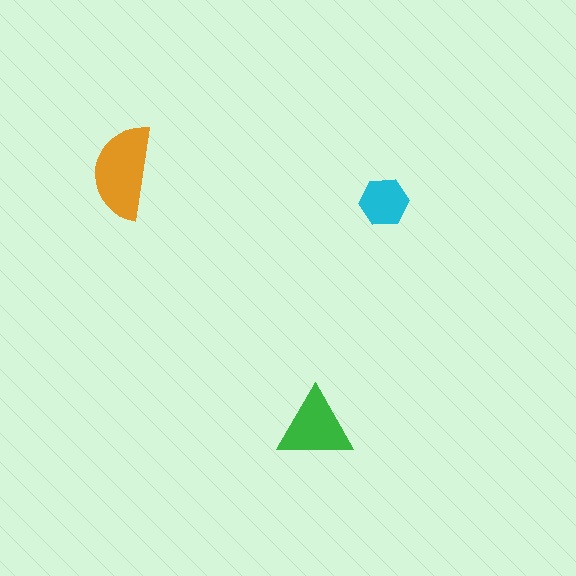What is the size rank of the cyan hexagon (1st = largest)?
3rd.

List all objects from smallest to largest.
The cyan hexagon, the green triangle, the orange semicircle.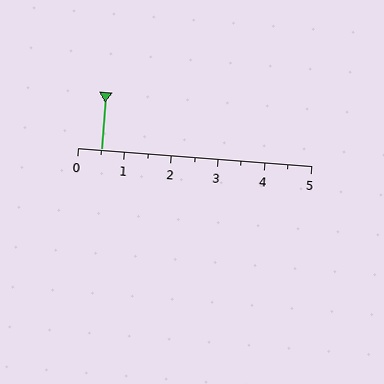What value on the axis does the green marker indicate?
The marker indicates approximately 0.5.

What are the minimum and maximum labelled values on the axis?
The axis runs from 0 to 5.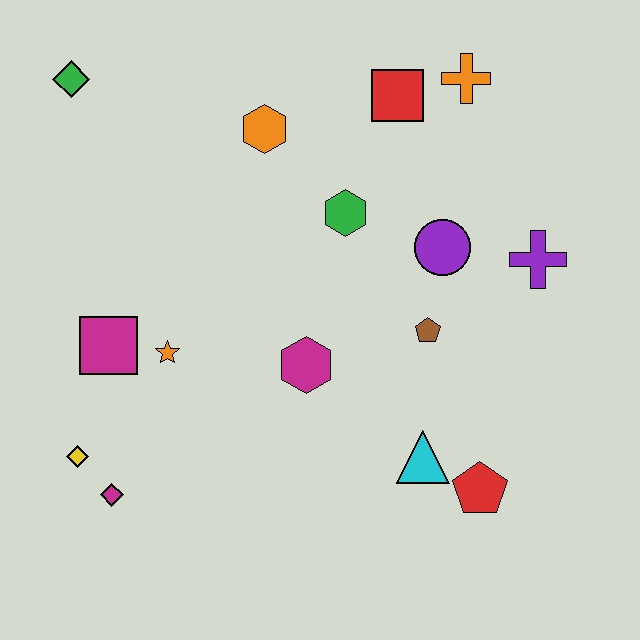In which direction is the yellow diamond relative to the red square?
The yellow diamond is below the red square.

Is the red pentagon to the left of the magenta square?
No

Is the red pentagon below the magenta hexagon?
Yes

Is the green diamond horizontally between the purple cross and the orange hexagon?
No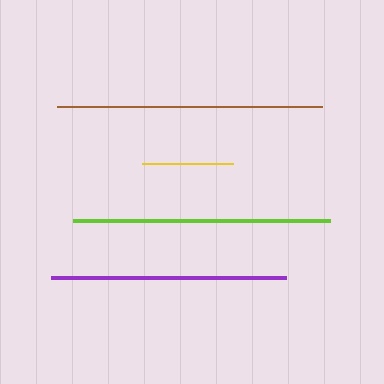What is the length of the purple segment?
The purple segment is approximately 235 pixels long.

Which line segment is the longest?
The brown line is the longest at approximately 265 pixels.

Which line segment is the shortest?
The yellow line is the shortest at approximately 90 pixels.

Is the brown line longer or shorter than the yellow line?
The brown line is longer than the yellow line.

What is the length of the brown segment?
The brown segment is approximately 265 pixels long.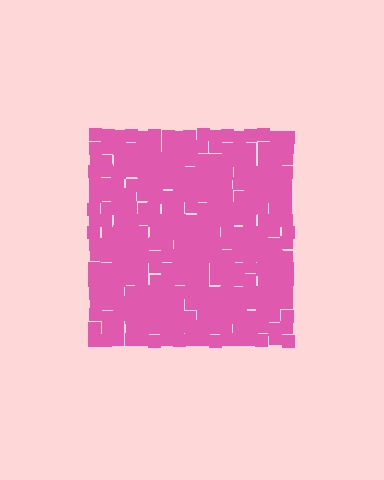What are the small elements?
The small elements are squares.